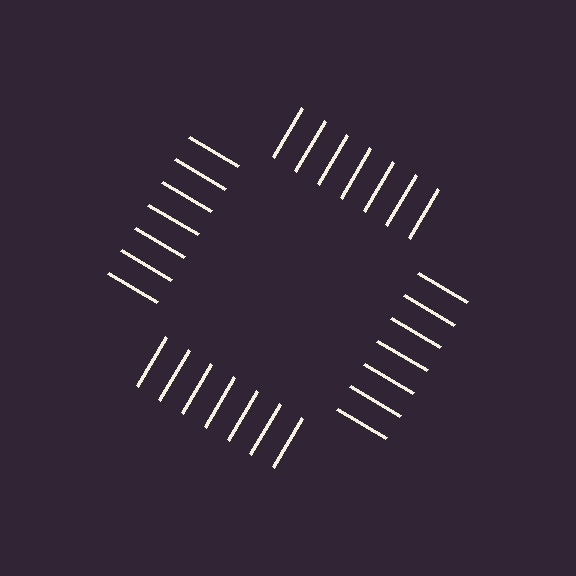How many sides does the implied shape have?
4 sides — the line-ends trace a square.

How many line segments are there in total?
28 — 7 along each of the 4 edges.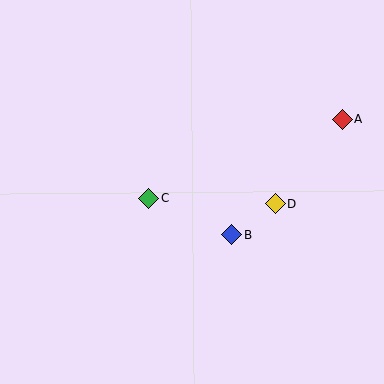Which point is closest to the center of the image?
Point C at (149, 199) is closest to the center.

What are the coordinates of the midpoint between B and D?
The midpoint between B and D is at (254, 219).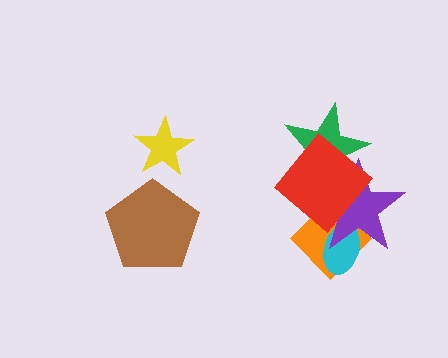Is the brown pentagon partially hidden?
No, no other shape covers it.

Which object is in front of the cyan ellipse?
The purple star is in front of the cyan ellipse.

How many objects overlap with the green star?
2 objects overlap with the green star.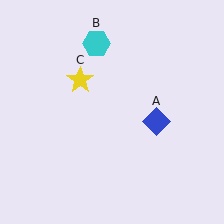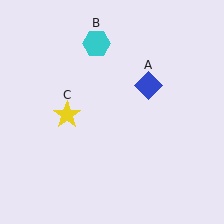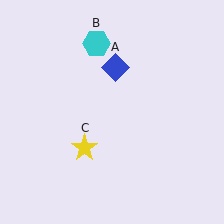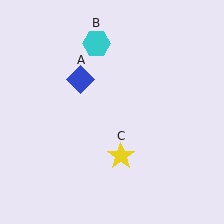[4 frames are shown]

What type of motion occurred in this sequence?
The blue diamond (object A), yellow star (object C) rotated counterclockwise around the center of the scene.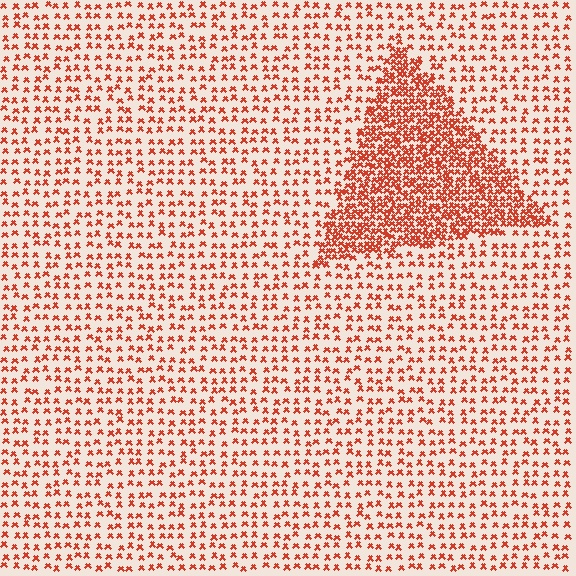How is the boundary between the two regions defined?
The boundary is defined by a change in element density (approximately 2.6x ratio). All elements are the same color, size, and shape.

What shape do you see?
I see a triangle.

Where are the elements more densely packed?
The elements are more densely packed inside the triangle boundary.